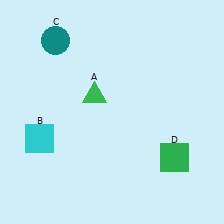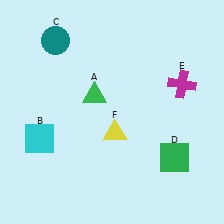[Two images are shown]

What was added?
A magenta cross (E), a yellow triangle (F) were added in Image 2.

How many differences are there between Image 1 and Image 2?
There are 2 differences between the two images.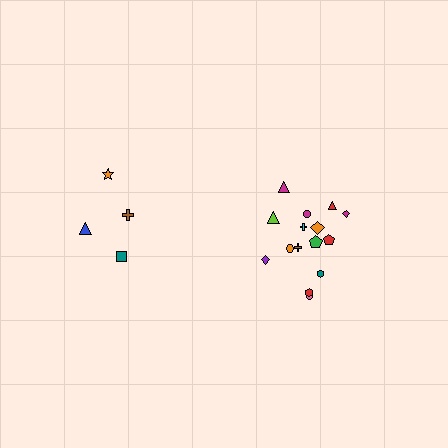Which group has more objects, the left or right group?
The right group.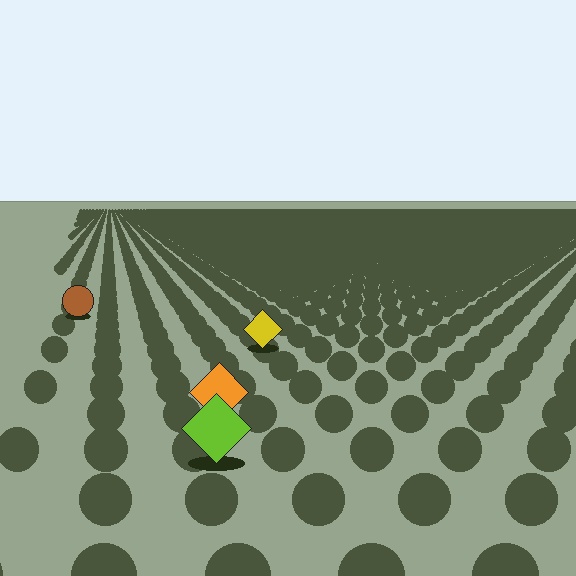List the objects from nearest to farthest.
From nearest to farthest: the lime diamond, the orange diamond, the yellow diamond, the brown circle.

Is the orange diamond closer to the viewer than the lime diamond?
No. The lime diamond is closer — you can tell from the texture gradient: the ground texture is coarser near it.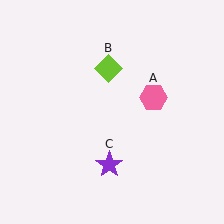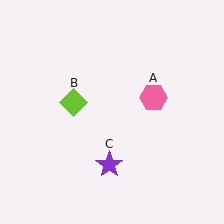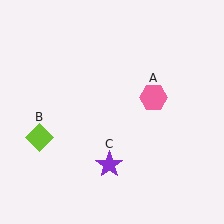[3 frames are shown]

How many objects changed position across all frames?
1 object changed position: lime diamond (object B).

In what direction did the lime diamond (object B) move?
The lime diamond (object B) moved down and to the left.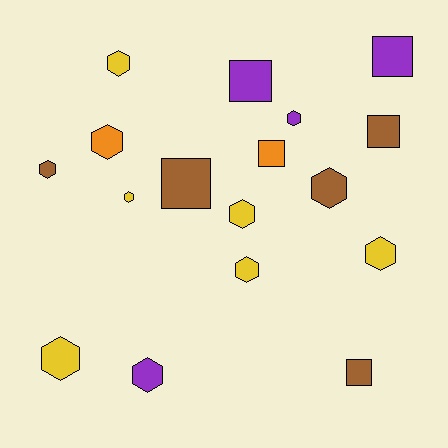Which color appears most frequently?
Yellow, with 6 objects.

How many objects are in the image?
There are 17 objects.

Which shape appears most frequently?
Hexagon, with 11 objects.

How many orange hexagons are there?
There is 1 orange hexagon.